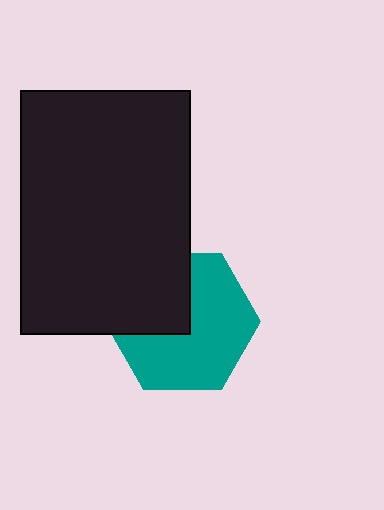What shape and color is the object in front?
The object in front is a black rectangle.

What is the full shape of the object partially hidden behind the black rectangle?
The partially hidden object is a teal hexagon.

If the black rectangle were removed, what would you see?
You would see the complete teal hexagon.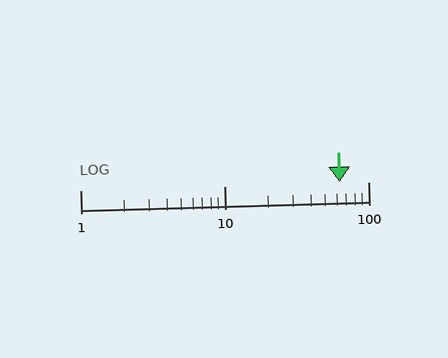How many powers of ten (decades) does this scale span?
The scale spans 2 decades, from 1 to 100.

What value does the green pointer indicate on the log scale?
The pointer indicates approximately 63.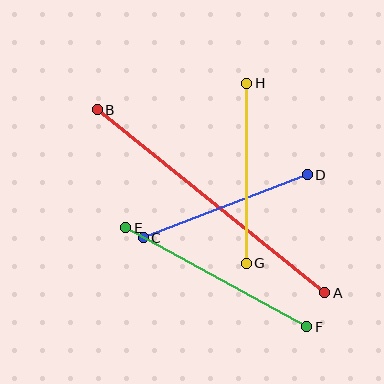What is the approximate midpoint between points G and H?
The midpoint is at approximately (247, 173) pixels.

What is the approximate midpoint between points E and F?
The midpoint is at approximately (216, 277) pixels.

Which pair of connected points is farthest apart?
Points A and B are farthest apart.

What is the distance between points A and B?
The distance is approximately 292 pixels.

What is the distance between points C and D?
The distance is approximately 176 pixels.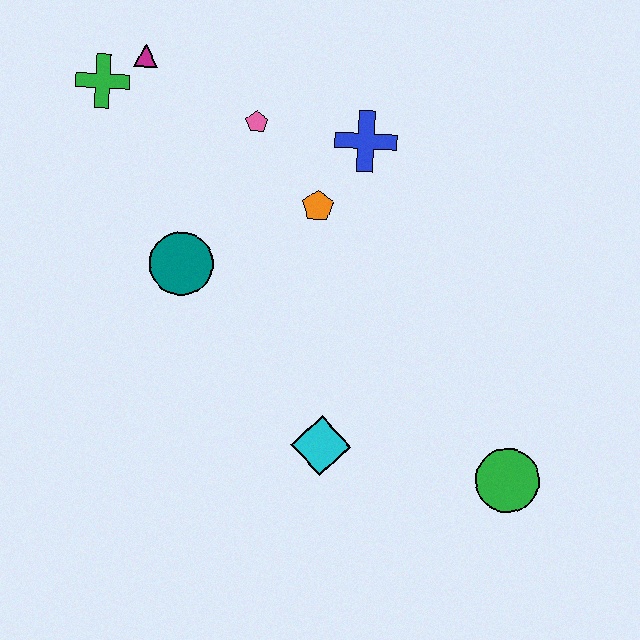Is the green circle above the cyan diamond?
No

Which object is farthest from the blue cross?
The green circle is farthest from the blue cross.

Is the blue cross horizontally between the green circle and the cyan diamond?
Yes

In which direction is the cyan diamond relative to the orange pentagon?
The cyan diamond is below the orange pentagon.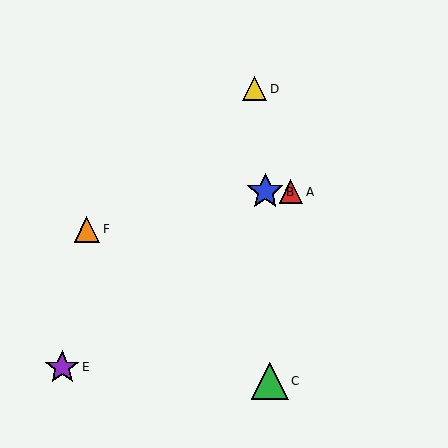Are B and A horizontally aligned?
Yes, both are at y≈192.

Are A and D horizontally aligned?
No, A is at y≈192 and D is at y≈89.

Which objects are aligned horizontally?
Objects A, B are aligned horizontally.